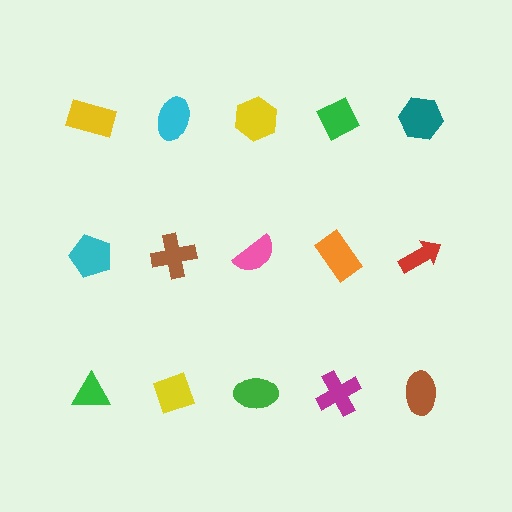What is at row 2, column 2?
A brown cross.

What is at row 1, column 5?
A teal hexagon.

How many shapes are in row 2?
5 shapes.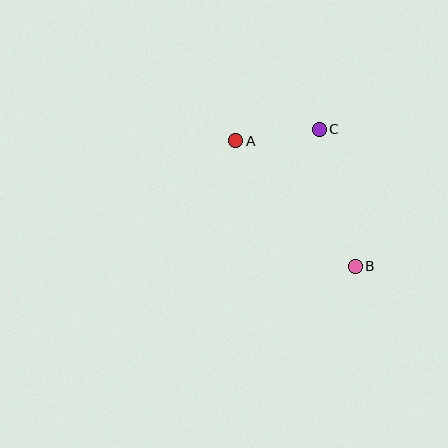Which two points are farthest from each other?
Points A and B are farthest from each other.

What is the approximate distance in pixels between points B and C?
The distance between B and C is approximately 142 pixels.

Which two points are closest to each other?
Points A and C are closest to each other.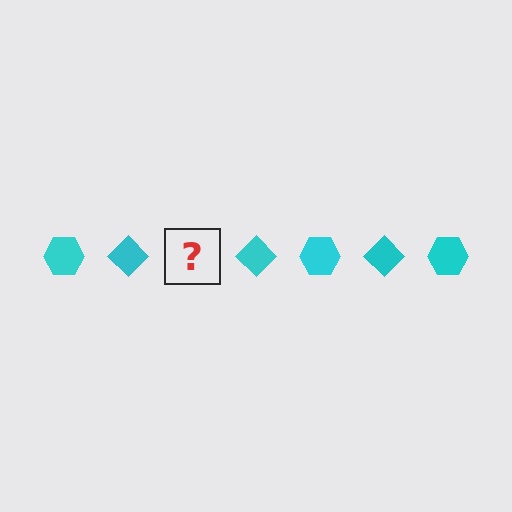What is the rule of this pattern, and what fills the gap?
The rule is that the pattern cycles through hexagon, diamond shapes in cyan. The gap should be filled with a cyan hexagon.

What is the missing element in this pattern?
The missing element is a cyan hexagon.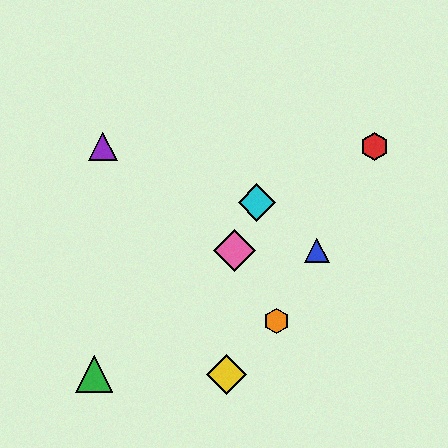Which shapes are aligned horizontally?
The blue triangle, the pink diamond are aligned horizontally.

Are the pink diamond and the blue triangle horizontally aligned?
Yes, both are at y≈251.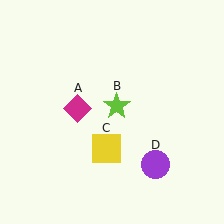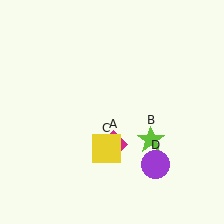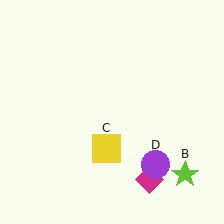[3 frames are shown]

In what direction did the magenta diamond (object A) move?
The magenta diamond (object A) moved down and to the right.